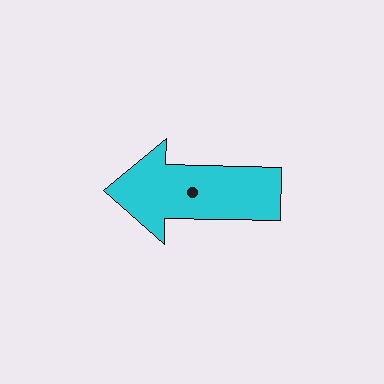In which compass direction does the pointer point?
West.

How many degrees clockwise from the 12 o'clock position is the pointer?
Approximately 271 degrees.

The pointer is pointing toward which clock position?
Roughly 9 o'clock.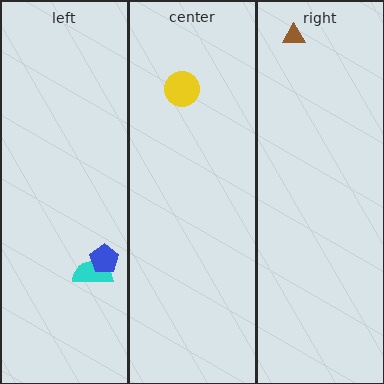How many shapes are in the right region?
1.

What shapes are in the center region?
The yellow circle.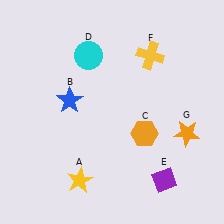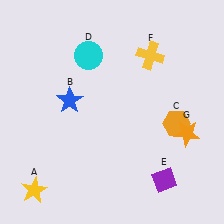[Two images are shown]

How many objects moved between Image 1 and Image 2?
2 objects moved between the two images.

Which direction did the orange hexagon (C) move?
The orange hexagon (C) moved right.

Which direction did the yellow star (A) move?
The yellow star (A) moved left.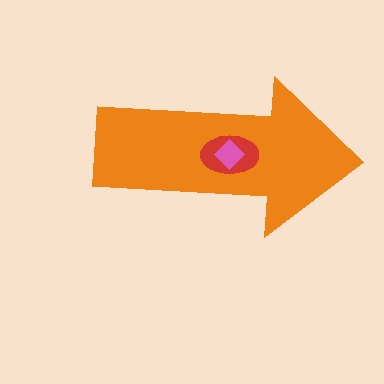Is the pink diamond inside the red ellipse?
Yes.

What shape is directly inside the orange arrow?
The red ellipse.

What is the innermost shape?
The pink diamond.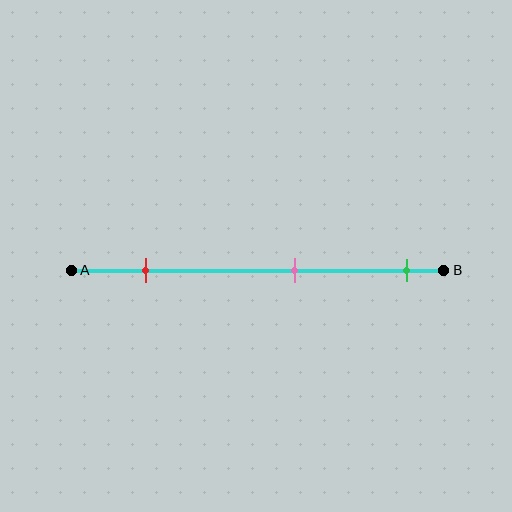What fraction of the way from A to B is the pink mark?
The pink mark is approximately 60% (0.6) of the way from A to B.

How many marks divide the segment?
There are 3 marks dividing the segment.